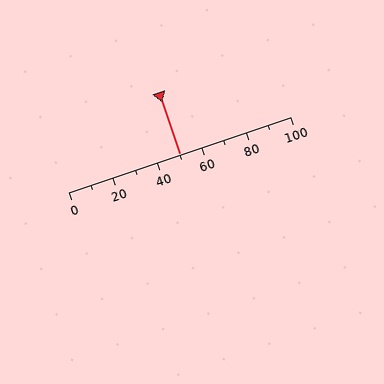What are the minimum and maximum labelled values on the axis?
The axis runs from 0 to 100.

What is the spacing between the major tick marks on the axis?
The major ticks are spaced 20 apart.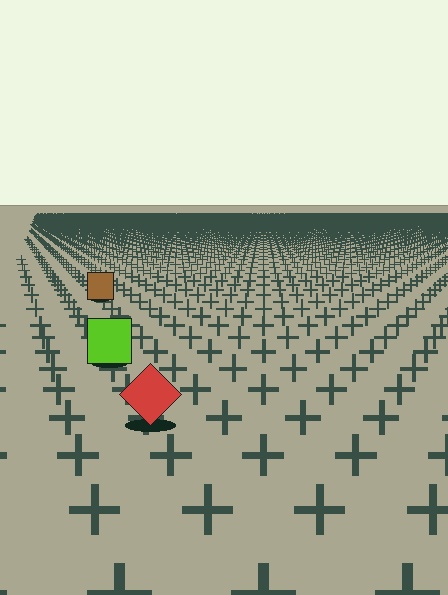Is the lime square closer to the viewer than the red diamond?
No. The red diamond is closer — you can tell from the texture gradient: the ground texture is coarser near it.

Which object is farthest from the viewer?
The brown square is farthest from the viewer. It appears smaller and the ground texture around it is denser.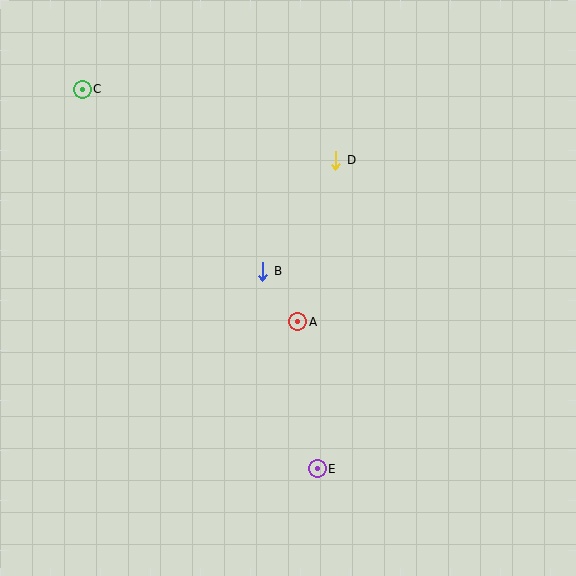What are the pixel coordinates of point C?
Point C is at (82, 89).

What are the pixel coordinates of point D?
Point D is at (336, 160).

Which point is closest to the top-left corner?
Point C is closest to the top-left corner.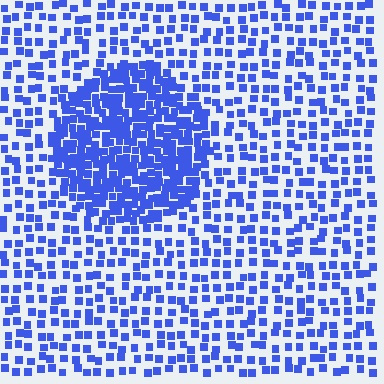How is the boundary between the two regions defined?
The boundary is defined by a change in element density (approximately 2.3x ratio). All elements are the same color, size, and shape.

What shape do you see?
I see a circle.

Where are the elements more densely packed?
The elements are more densely packed inside the circle boundary.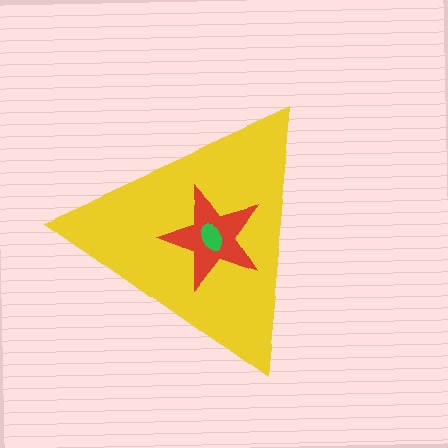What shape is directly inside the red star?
The green ellipse.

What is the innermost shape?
The green ellipse.